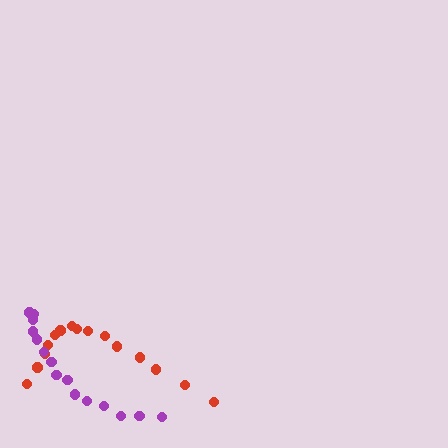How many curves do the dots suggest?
There are 2 distinct paths.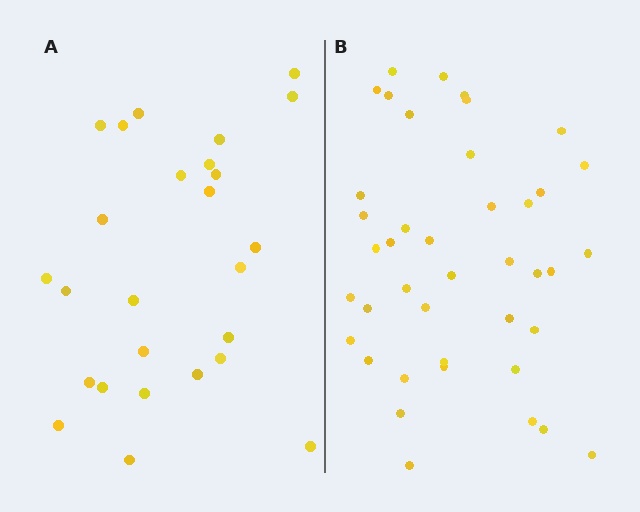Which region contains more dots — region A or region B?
Region B (the right region) has more dots.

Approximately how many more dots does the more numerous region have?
Region B has approximately 15 more dots than region A.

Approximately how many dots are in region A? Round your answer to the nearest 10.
About 30 dots. (The exact count is 26, which rounds to 30.)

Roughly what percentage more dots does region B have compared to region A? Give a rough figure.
About 60% more.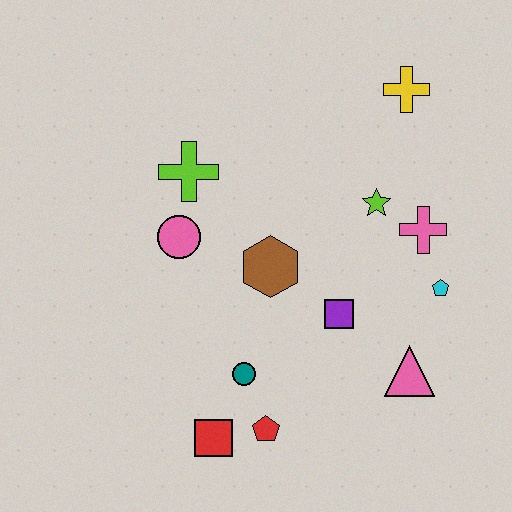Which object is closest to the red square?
The red pentagon is closest to the red square.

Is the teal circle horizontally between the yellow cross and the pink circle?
Yes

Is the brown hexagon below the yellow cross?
Yes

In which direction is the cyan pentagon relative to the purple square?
The cyan pentagon is to the right of the purple square.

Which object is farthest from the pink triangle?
The lime cross is farthest from the pink triangle.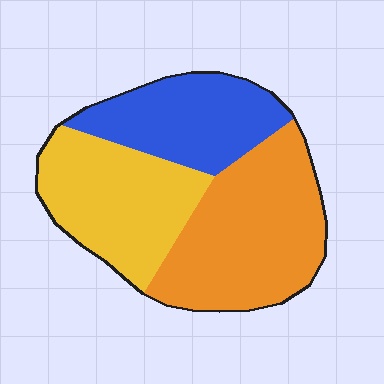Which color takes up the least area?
Blue, at roughly 25%.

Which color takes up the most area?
Orange, at roughly 40%.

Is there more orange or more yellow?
Orange.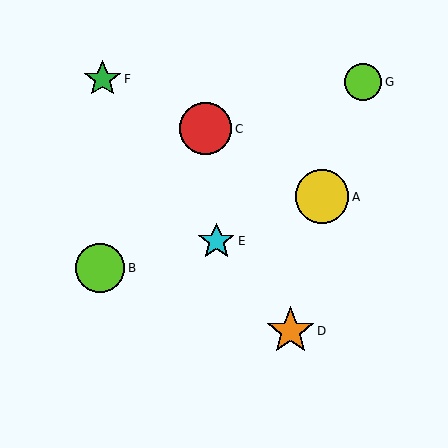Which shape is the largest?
The yellow circle (labeled A) is the largest.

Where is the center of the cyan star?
The center of the cyan star is at (216, 241).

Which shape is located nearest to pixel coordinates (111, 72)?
The green star (labeled F) at (103, 79) is nearest to that location.